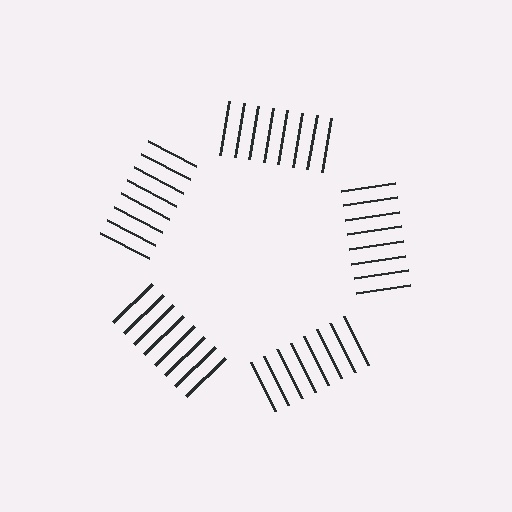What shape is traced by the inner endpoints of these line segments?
An illusory pentagon — the line segments terminate on its edges but no continuous stroke is drawn.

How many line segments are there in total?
40 — 8 along each of the 5 edges.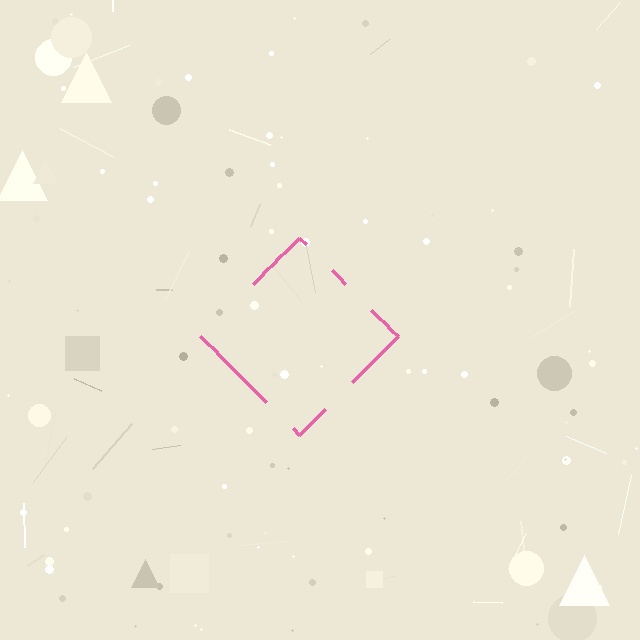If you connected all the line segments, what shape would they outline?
They would outline a diamond.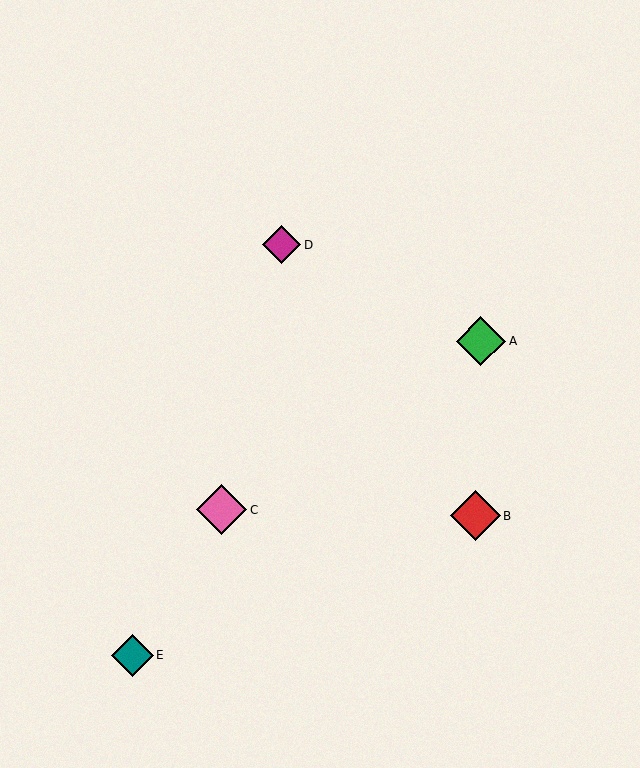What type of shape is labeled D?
Shape D is a magenta diamond.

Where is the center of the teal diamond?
The center of the teal diamond is at (133, 655).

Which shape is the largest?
The red diamond (labeled B) is the largest.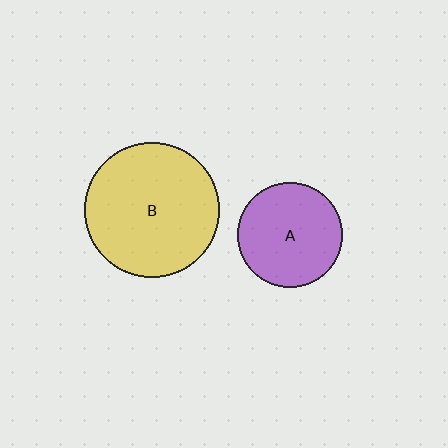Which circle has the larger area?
Circle B (yellow).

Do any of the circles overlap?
No, none of the circles overlap.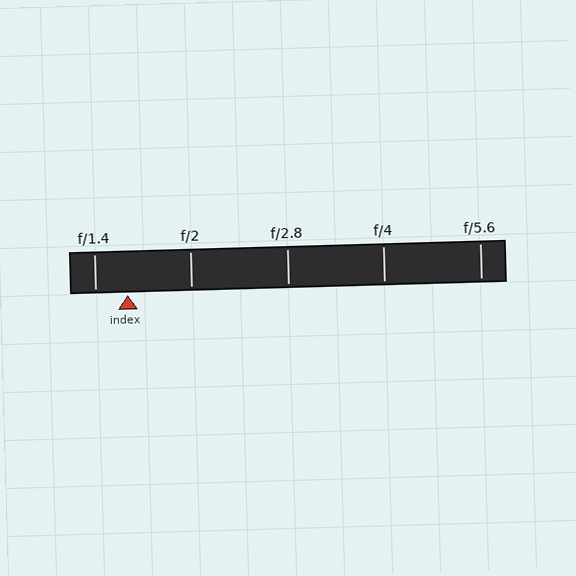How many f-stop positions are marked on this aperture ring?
There are 5 f-stop positions marked.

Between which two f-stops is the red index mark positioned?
The index mark is between f/1.4 and f/2.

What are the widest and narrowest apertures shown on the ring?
The widest aperture shown is f/1.4 and the narrowest is f/5.6.